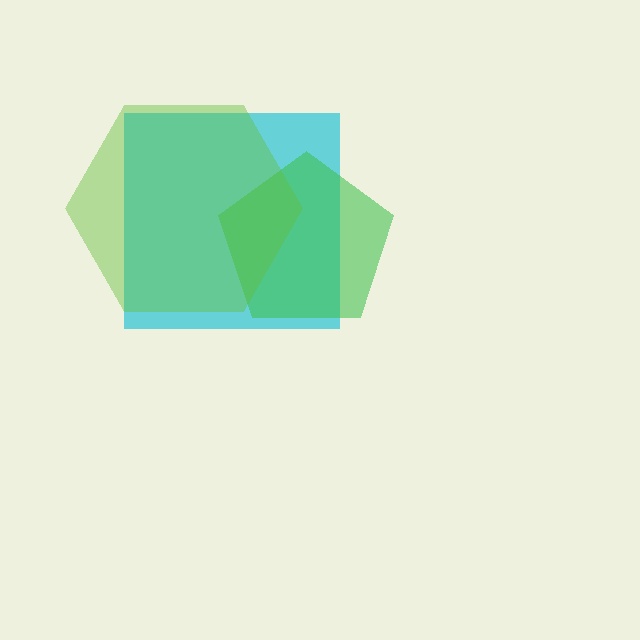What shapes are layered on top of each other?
The layered shapes are: a cyan square, a green pentagon, a lime hexagon.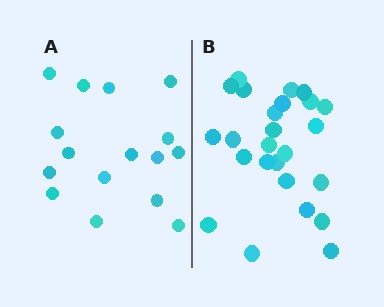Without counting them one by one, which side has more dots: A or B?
Region B (the right region) has more dots.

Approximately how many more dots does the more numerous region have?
Region B has roughly 8 or so more dots than region A.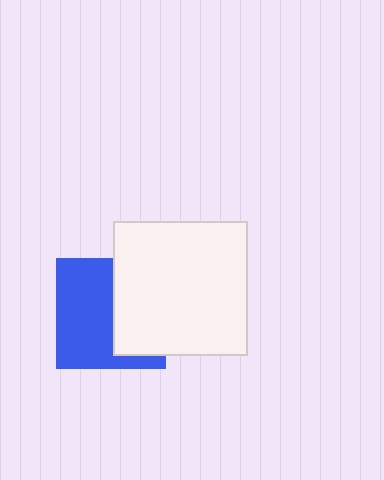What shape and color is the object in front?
The object in front is a white square.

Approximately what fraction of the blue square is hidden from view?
Roughly 41% of the blue square is hidden behind the white square.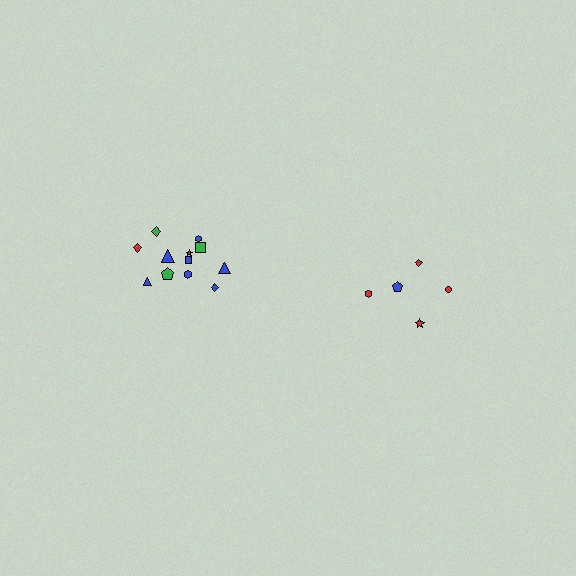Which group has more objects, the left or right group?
The left group.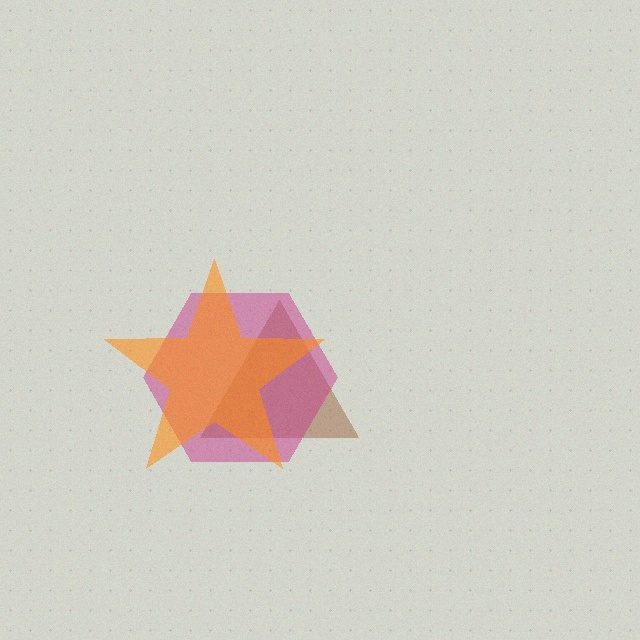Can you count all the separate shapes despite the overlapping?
Yes, there are 3 separate shapes.